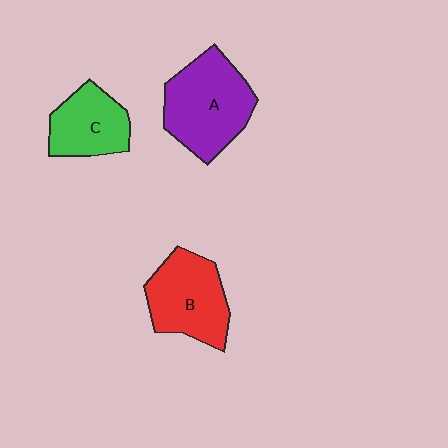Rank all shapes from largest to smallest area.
From largest to smallest: A (purple), B (red), C (green).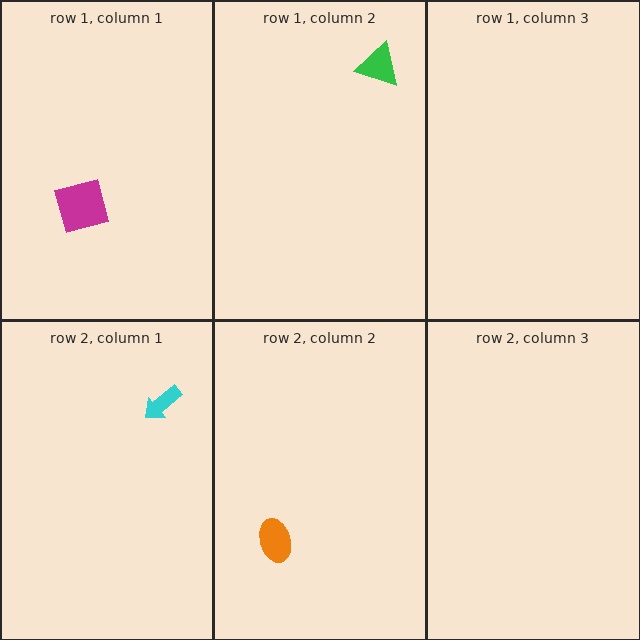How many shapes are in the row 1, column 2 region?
1.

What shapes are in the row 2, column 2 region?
The orange ellipse.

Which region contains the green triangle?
The row 1, column 2 region.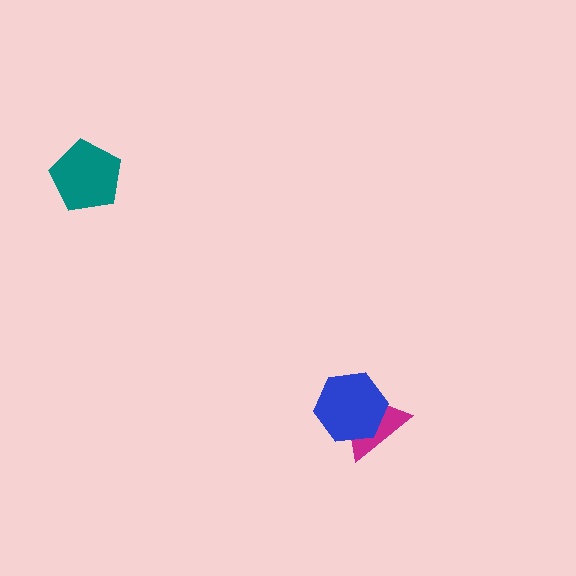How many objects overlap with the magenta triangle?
1 object overlaps with the magenta triangle.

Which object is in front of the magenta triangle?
The blue hexagon is in front of the magenta triangle.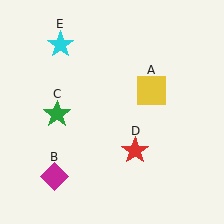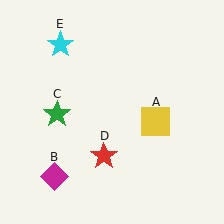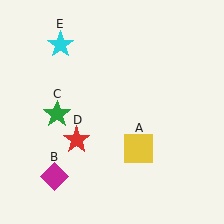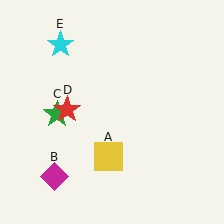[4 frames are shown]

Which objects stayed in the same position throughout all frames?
Magenta diamond (object B) and green star (object C) and cyan star (object E) remained stationary.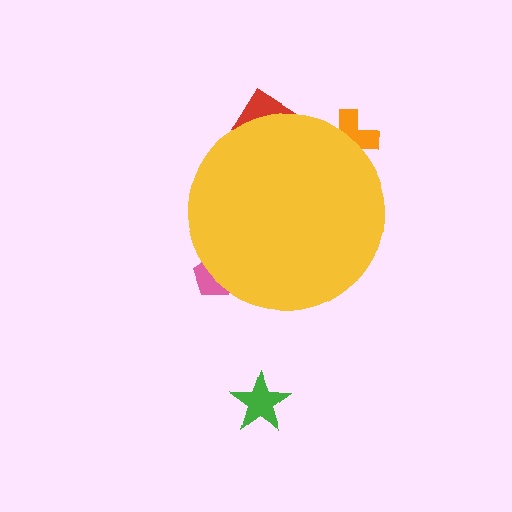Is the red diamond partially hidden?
Yes, the red diamond is partially hidden behind the yellow circle.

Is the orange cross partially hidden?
Yes, the orange cross is partially hidden behind the yellow circle.